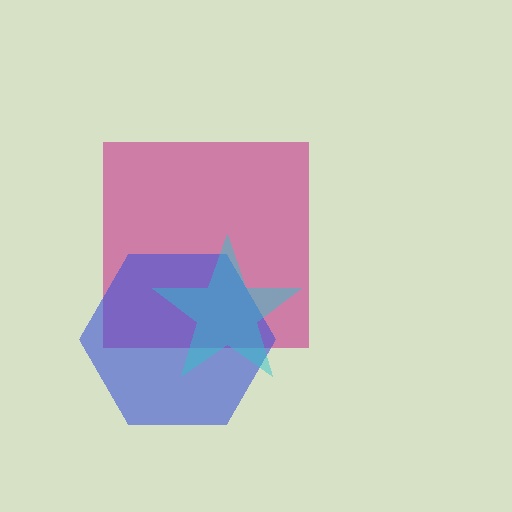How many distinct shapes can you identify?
There are 3 distinct shapes: a magenta square, a blue hexagon, a cyan star.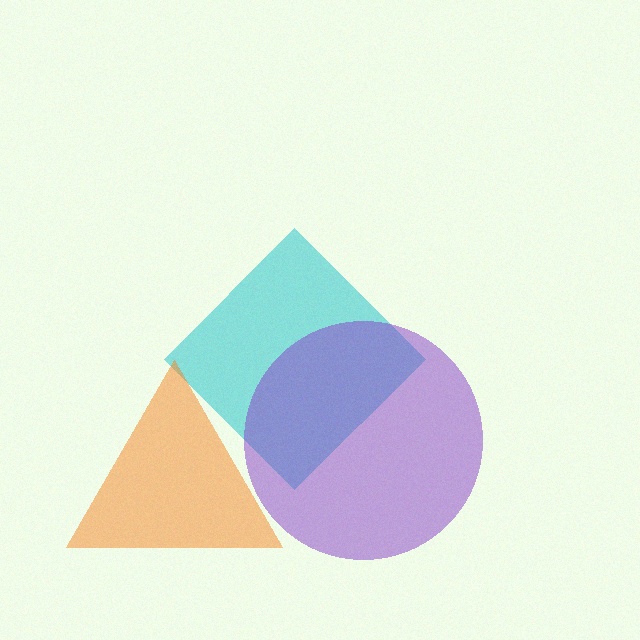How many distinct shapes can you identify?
There are 3 distinct shapes: a cyan diamond, an orange triangle, a purple circle.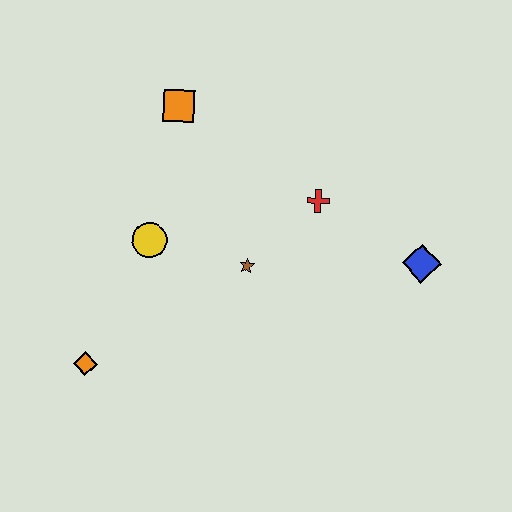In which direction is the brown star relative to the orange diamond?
The brown star is to the right of the orange diamond.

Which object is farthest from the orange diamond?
The blue diamond is farthest from the orange diamond.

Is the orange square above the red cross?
Yes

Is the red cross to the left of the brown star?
No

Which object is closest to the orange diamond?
The yellow circle is closest to the orange diamond.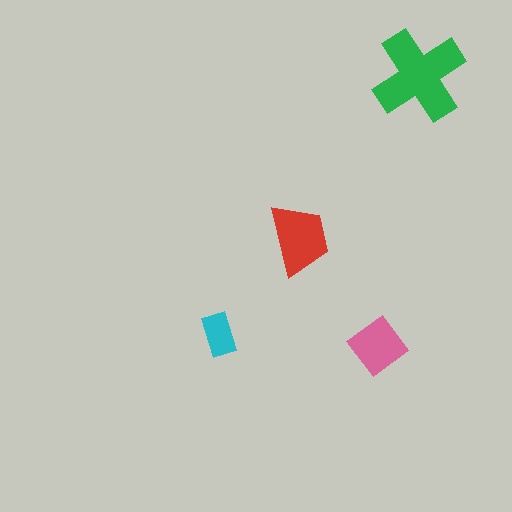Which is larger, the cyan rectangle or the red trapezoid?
The red trapezoid.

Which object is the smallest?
The cyan rectangle.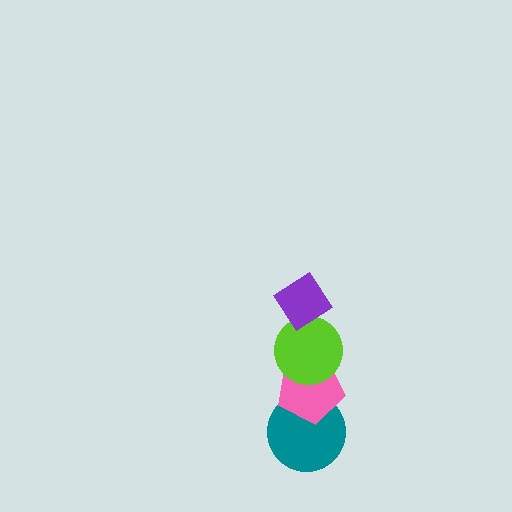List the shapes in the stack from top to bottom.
From top to bottom: the purple diamond, the lime circle, the pink pentagon, the teal circle.